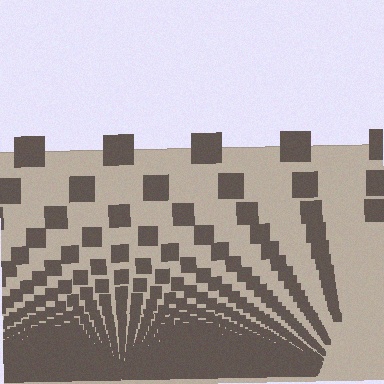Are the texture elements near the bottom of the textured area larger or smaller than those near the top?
Smaller. The gradient is inverted — elements near the bottom are smaller and denser.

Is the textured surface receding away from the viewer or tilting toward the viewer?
The surface appears to tilt toward the viewer. Texture elements get larger and sparser toward the top.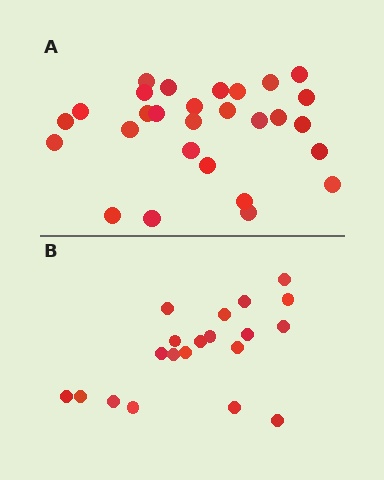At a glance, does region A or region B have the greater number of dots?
Region A (the top region) has more dots.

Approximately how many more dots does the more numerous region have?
Region A has roughly 8 or so more dots than region B.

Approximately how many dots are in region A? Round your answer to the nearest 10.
About 30 dots. (The exact count is 28, which rounds to 30.)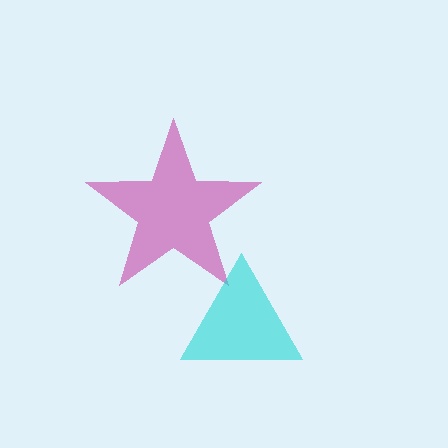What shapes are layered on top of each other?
The layered shapes are: a magenta star, a cyan triangle.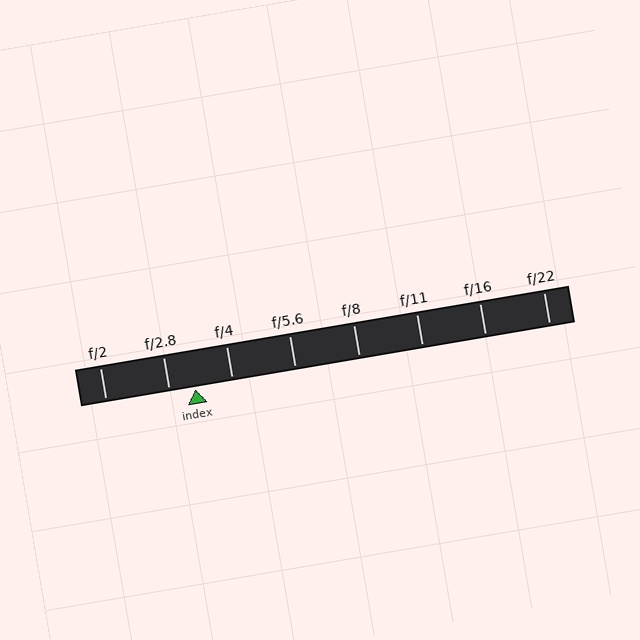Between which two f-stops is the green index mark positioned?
The index mark is between f/2.8 and f/4.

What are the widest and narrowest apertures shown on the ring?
The widest aperture shown is f/2 and the narrowest is f/22.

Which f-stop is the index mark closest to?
The index mark is closest to f/2.8.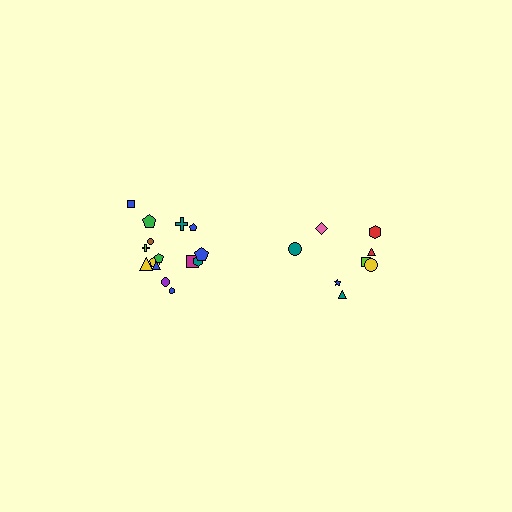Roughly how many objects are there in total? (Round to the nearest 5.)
Roughly 25 objects in total.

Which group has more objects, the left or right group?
The left group.